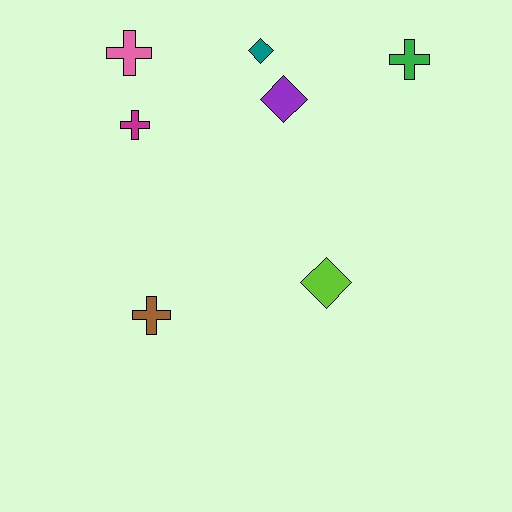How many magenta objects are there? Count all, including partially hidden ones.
There is 1 magenta object.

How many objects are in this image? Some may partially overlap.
There are 7 objects.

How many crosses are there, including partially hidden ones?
There are 4 crosses.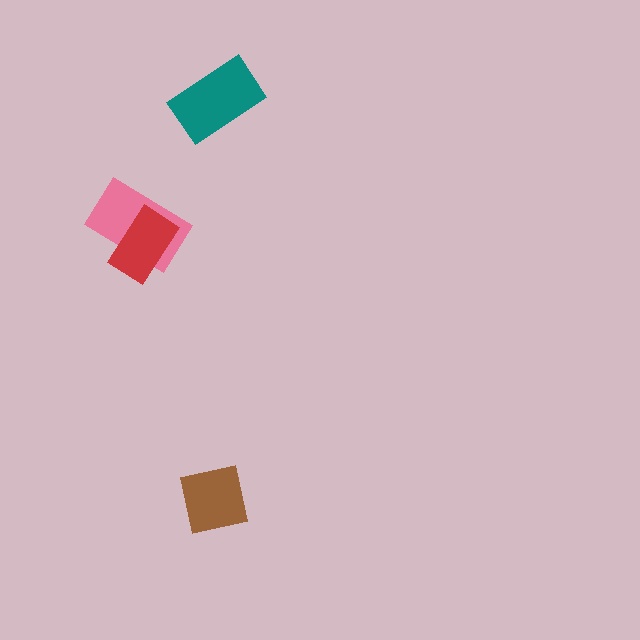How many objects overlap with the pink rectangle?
1 object overlaps with the pink rectangle.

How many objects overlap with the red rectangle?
1 object overlaps with the red rectangle.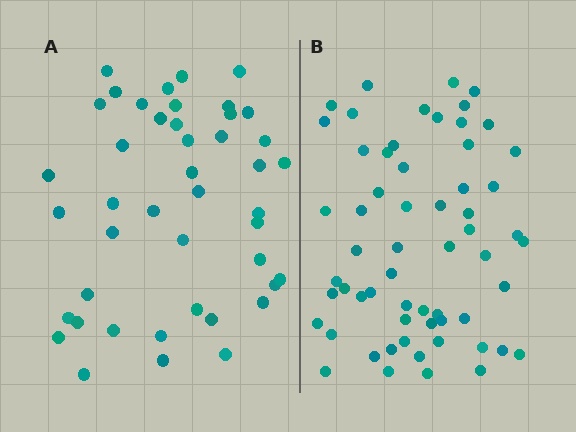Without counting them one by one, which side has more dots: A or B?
Region B (the right region) has more dots.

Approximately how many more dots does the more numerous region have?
Region B has approximately 15 more dots than region A.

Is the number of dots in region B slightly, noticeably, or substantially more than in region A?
Region B has noticeably more, but not dramatically so. The ratio is roughly 1.4 to 1.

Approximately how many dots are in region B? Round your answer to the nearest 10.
About 60 dots.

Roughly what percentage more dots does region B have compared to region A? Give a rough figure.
About 35% more.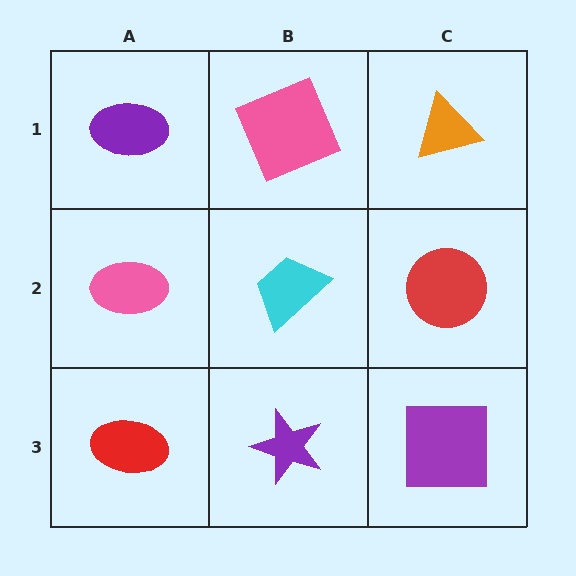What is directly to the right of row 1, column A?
A pink square.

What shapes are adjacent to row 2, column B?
A pink square (row 1, column B), a purple star (row 3, column B), a pink ellipse (row 2, column A), a red circle (row 2, column C).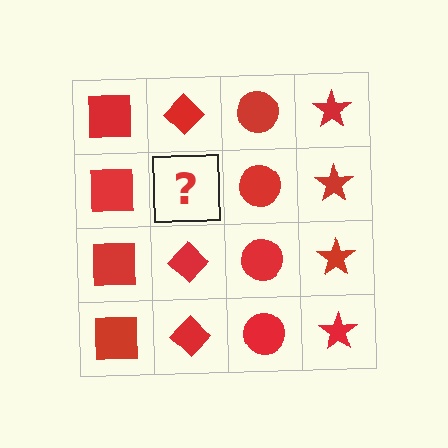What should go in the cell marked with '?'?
The missing cell should contain a red diamond.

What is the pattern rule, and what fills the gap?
The rule is that each column has a consistent shape. The gap should be filled with a red diamond.